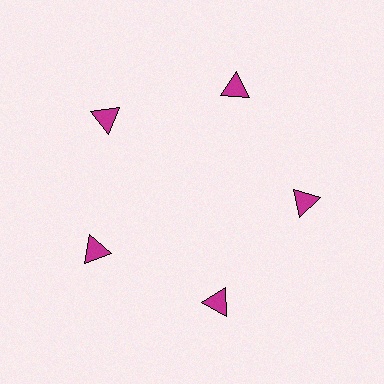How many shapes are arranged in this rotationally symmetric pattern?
There are 5 shapes, arranged in 5 groups of 1.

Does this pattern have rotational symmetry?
Yes, this pattern has 5-fold rotational symmetry. It looks the same after rotating 72 degrees around the center.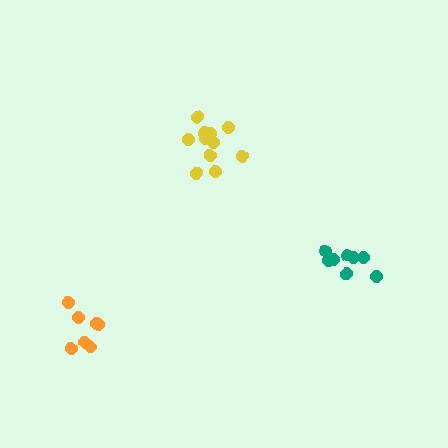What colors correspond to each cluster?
The clusters are colored: yellow, teal, orange.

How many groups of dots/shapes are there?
There are 3 groups.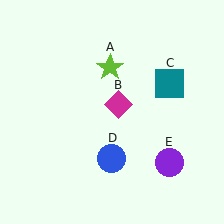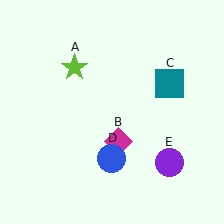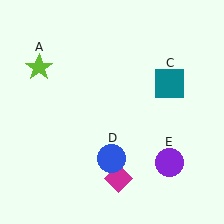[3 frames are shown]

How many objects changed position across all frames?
2 objects changed position: lime star (object A), magenta diamond (object B).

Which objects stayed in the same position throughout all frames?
Teal square (object C) and blue circle (object D) and purple circle (object E) remained stationary.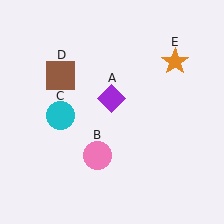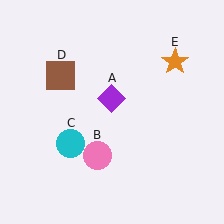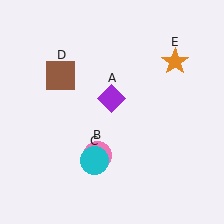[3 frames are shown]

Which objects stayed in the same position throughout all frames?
Purple diamond (object A) and pink circle (object B) and brown square (object D) and orange star (object E) remained stationary.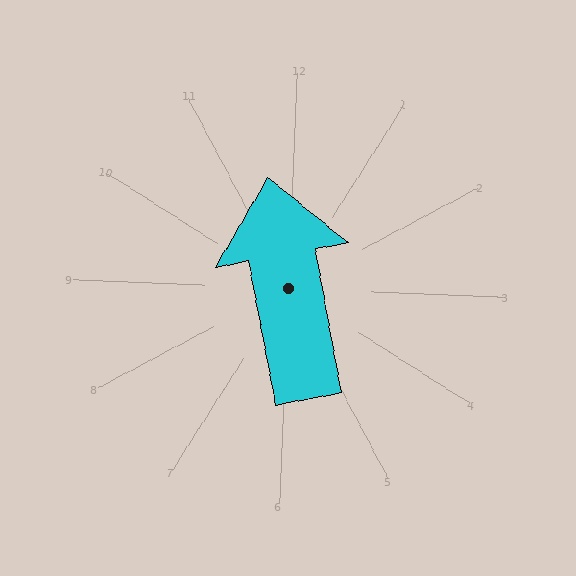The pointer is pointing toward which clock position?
Roughly 12 o'clock.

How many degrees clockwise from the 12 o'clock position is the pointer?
Approximately 347 degrees.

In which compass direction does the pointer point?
North.